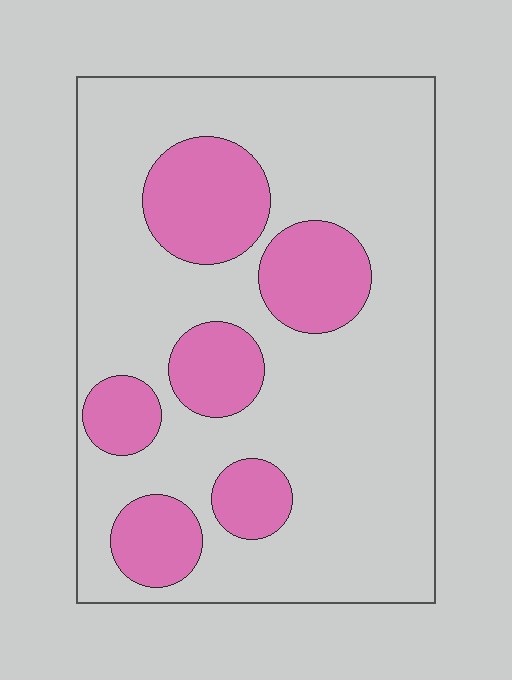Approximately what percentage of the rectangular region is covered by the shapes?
Approximately 25%.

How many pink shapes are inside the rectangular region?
6.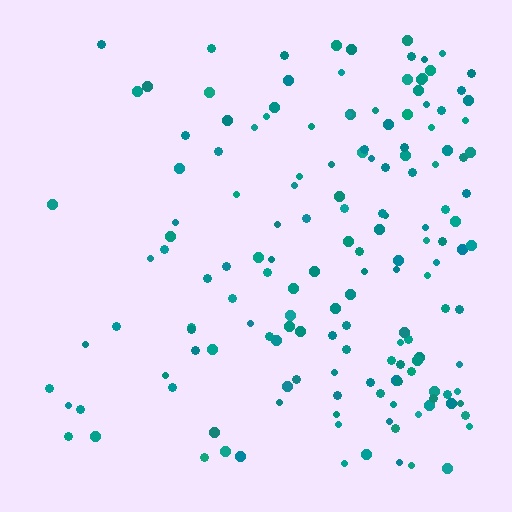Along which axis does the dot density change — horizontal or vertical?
Horizontal.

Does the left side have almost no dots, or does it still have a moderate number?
Still a moderate number, just noticeably fewer than the right.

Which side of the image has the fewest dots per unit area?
The left.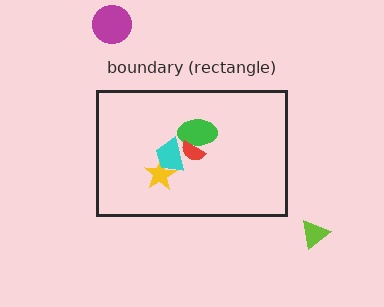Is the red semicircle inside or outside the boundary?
Inside.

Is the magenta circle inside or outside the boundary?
Outside.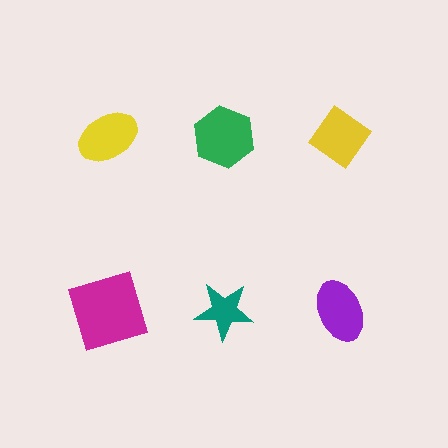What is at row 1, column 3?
A yellow diamond.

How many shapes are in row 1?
3 shapes.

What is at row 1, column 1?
A yellow ellipse.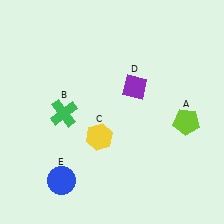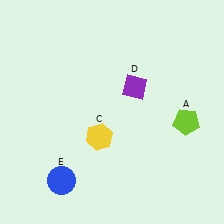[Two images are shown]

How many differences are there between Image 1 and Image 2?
There is 1 difference between the two images.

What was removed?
The green cross (B) was removed in Image 2.